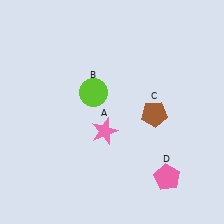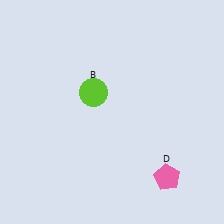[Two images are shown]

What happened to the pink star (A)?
The pink star (A) was removed in Image 2. It was in the bottom-left area of Image 1.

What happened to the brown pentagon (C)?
The brown pentagon (C) was removed in Image 2. It was in the bottom-right area of Image 1.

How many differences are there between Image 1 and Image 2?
There are 2 differences between the two images.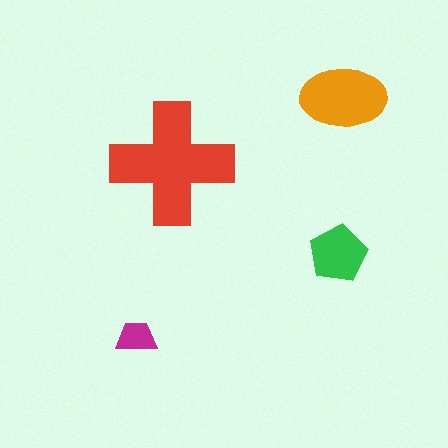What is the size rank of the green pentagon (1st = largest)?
3rd.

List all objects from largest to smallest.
The red cross, the orange ellipse, the green pentagon, the magenta trapezoid.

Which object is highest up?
The orange ellipse is topmost.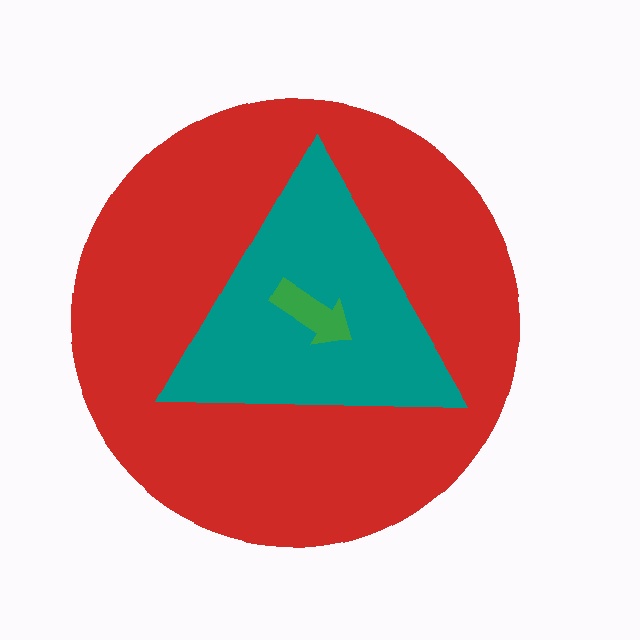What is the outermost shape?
The red circle.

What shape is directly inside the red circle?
The teal triangle.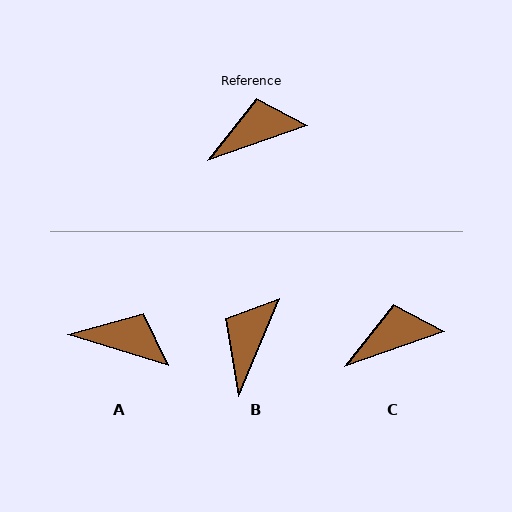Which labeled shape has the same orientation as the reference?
C.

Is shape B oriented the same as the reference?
No, it is off by about 48 degrees.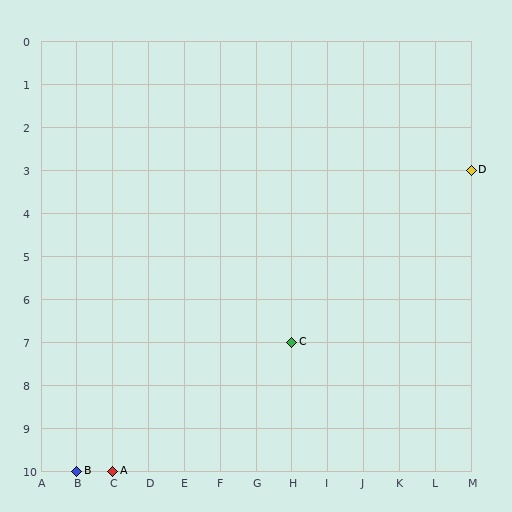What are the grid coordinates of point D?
Point D is at grid coordinates (M, 3).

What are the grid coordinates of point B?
Point B is at grid coordinates (B, 10).